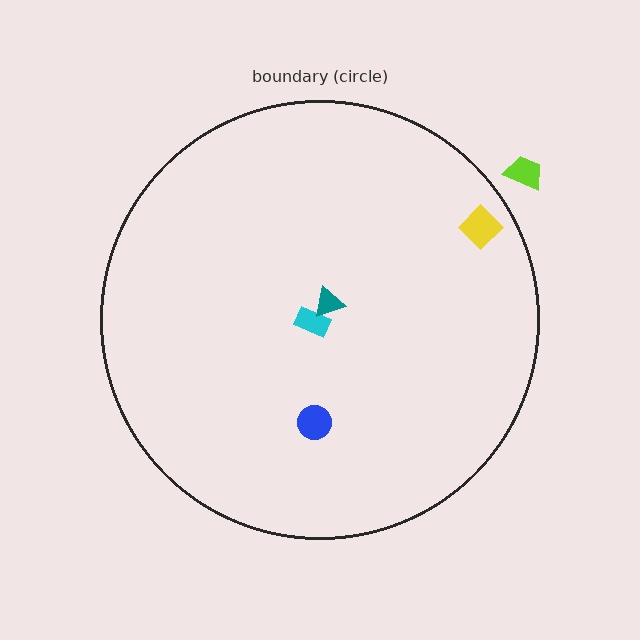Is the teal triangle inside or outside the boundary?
Inside.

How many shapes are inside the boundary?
4 inside, 1 outside.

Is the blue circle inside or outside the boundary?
Inside.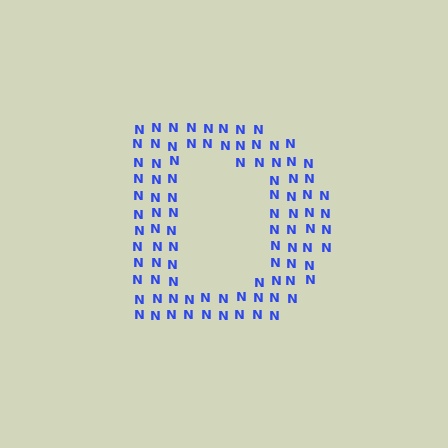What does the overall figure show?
The overall figure shows the letter D.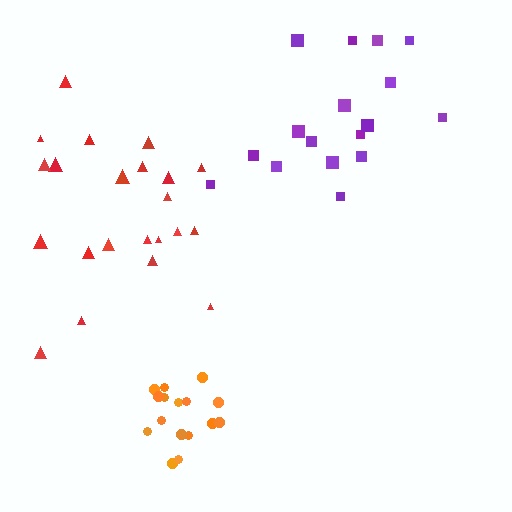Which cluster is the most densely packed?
Orange.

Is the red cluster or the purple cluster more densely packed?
Red.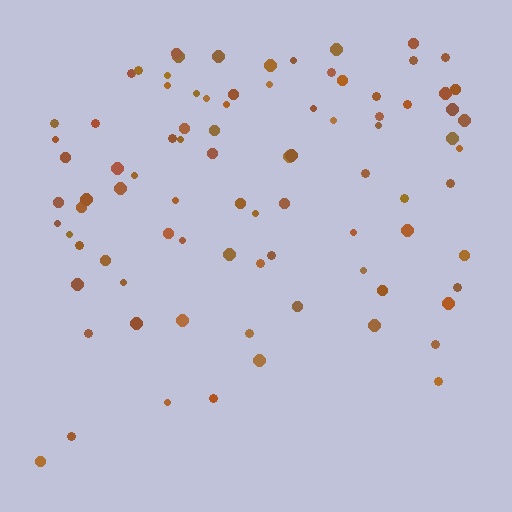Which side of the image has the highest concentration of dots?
The top.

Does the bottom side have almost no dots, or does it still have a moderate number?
Still a moderate number, just noticeably fewer than the top.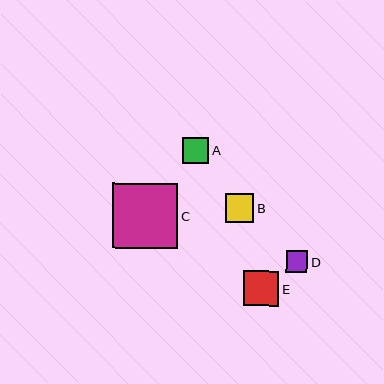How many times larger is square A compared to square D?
Square A is approximately 1.2 times the size of square D.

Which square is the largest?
Square C is the largest with a size of approximately 66 pixels.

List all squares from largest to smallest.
From largest to smallest: C, E, B, A, D.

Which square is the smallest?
Square D is the smallest with a size of approximately 22 pixels.